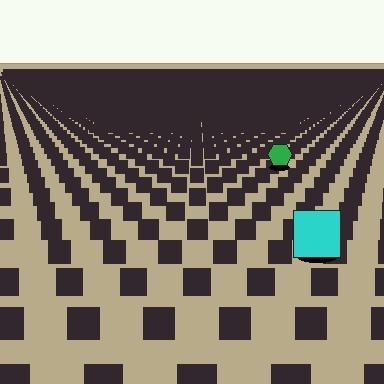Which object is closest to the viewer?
The cyan square is closest. The texture marks near it are larger and more spread out.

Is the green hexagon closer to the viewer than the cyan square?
No. The cyan square is closer — you can tell from the texture gradient: the ground texture is coarser near it.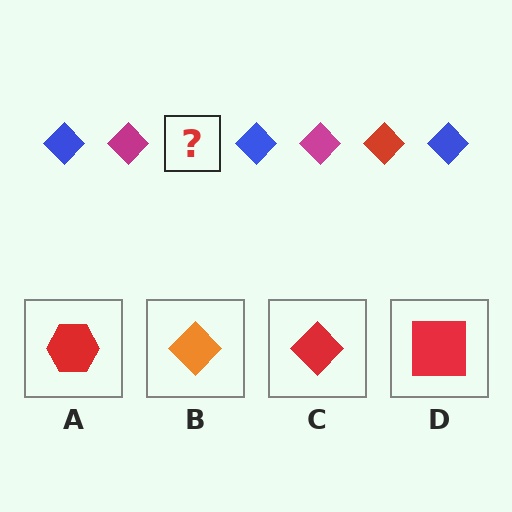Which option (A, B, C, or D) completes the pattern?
C.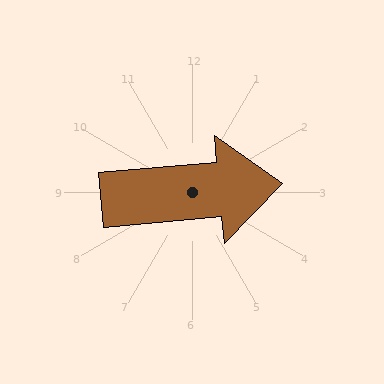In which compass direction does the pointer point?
East.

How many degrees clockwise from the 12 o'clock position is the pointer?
Approximately 85 degrees.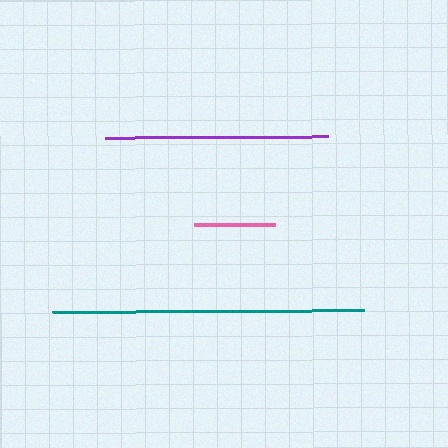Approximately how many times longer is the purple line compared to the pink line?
The purple line is approximately 2.8 times the length of the pink line.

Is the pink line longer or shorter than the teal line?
The teal line is longer than the pink line.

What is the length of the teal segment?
The teal segment is approximately 312 pixels long.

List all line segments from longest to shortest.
From longest to shortest: teal, purple, pink.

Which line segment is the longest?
The teal line is the longest at approximately 312 pixels.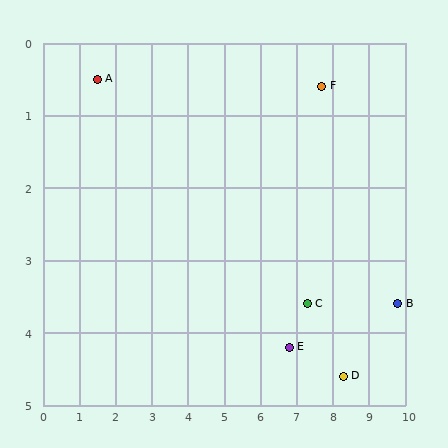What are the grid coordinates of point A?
Point A is at approximately (1.5, 0.5).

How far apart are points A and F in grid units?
Points A and F are about 6.2 grid units apart.